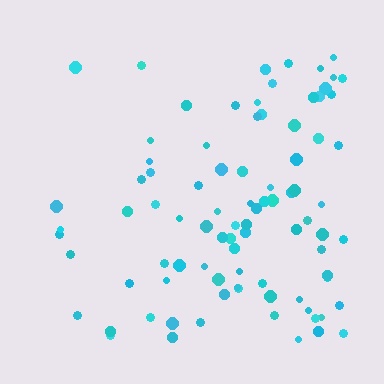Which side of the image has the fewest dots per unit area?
The left.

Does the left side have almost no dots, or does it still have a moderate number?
Still a moderate number, just noticeably fewer than the right.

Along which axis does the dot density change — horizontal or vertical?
Horizontal.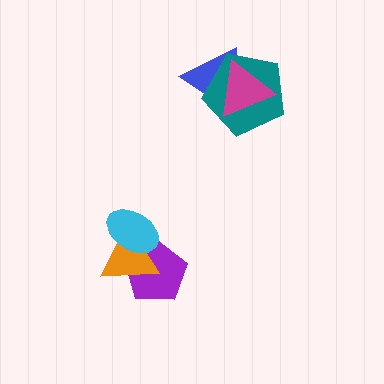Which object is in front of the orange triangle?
The cyan ellipse is in front of the orange triangle.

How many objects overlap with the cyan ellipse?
2 objects overlap with the cyan ellipse.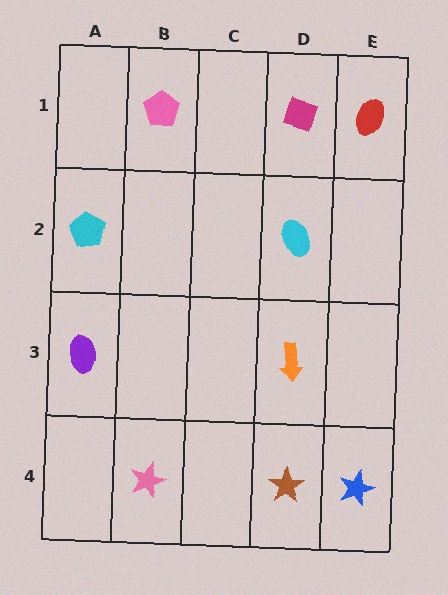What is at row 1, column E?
A red ellipse.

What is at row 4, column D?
A brown star.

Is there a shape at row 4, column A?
No, that cell is empty.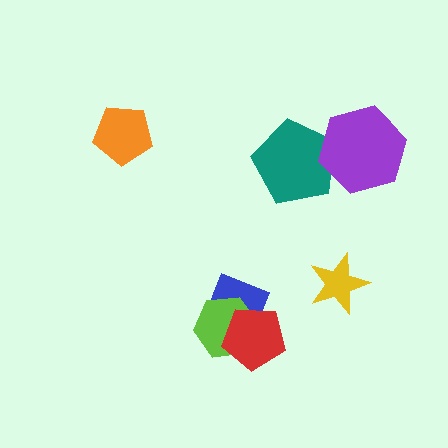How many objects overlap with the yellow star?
0 objects overlap with the yellow star.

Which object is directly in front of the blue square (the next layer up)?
The lime hexagon is directly in front of the blue square.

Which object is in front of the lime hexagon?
The red pentagon is in front of the lime hexagon.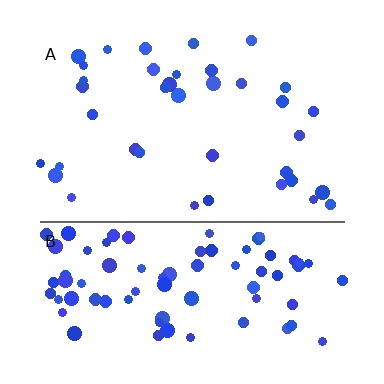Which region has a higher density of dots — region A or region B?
B (the bottom).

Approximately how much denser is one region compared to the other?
Approximately 2.3× — region B over region A.